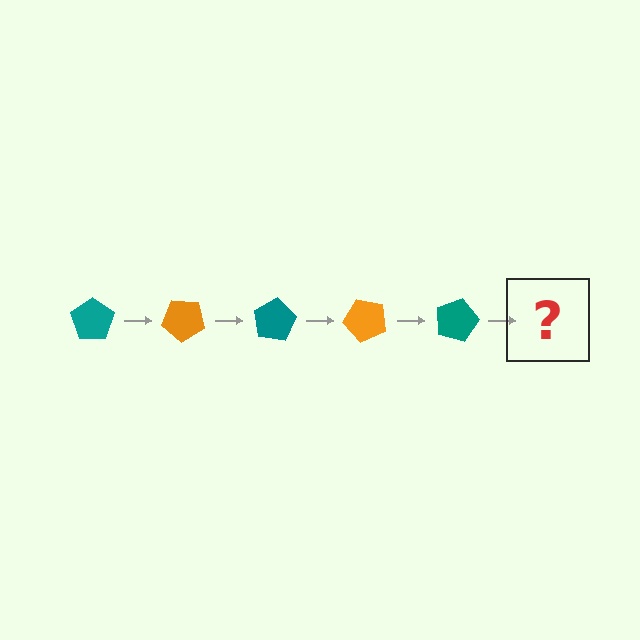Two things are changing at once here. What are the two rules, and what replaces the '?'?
The two rules are that it rotates 40 degrees each step and the color cycles through teal and orange. The '?' should be an orange pentagon, rotated 200 degrees from the start.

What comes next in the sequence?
The next element should be an orange pentagon, rotated 200 degrees from the start.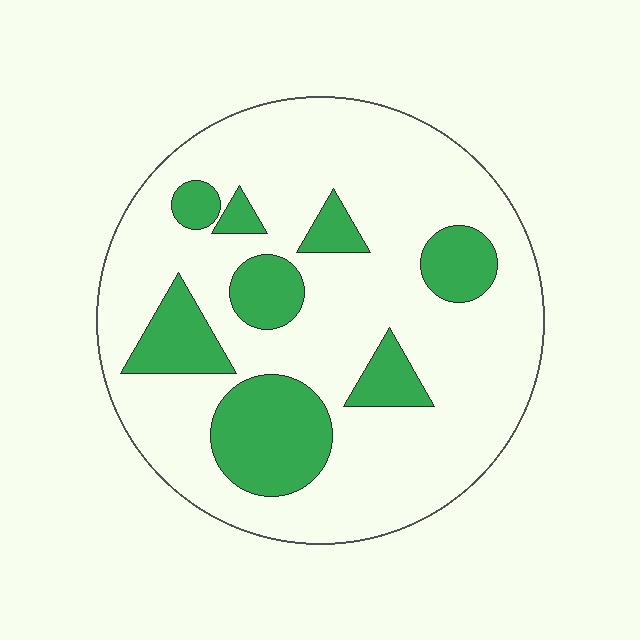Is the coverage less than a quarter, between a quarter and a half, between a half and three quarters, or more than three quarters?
Less than a quarter.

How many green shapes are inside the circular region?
8.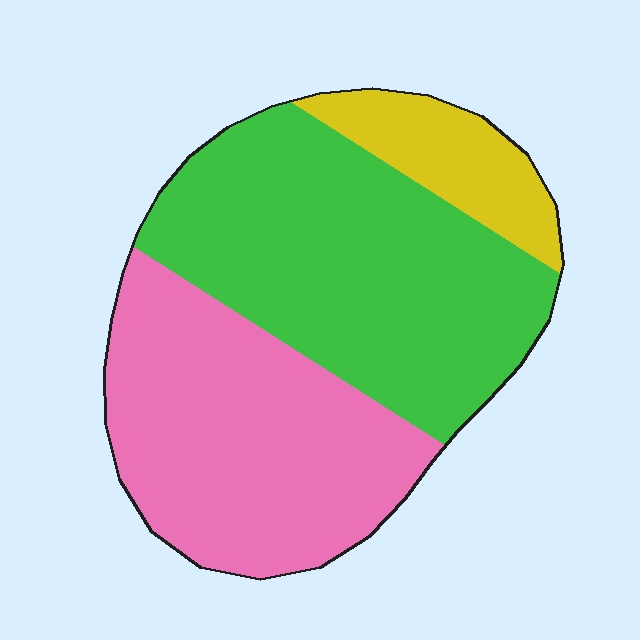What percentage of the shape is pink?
Pink covers 41% of the shape.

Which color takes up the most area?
Green, at roughly 45%.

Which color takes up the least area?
Yellow, at roughly 10%.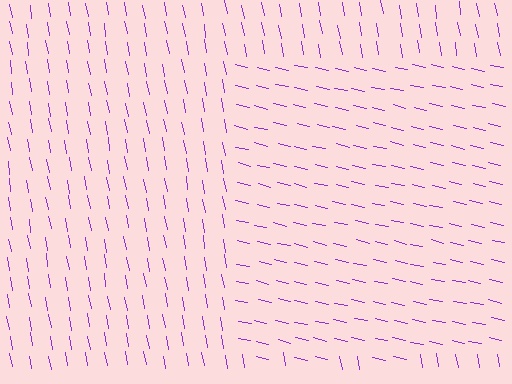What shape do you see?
I see a rectangle.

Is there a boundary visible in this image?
Yes, there is a texture boundary formed by a change in line orientation.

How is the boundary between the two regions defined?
The boundary is defined purely by a change in line orientation (approximately 67 degrees difference). All lines are the same color and thickness.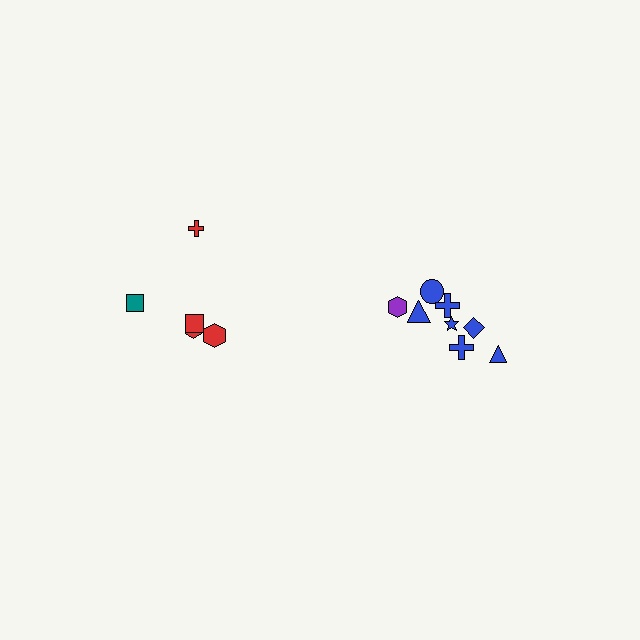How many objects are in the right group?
There are 8 objects.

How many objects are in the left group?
There are 5 objects.